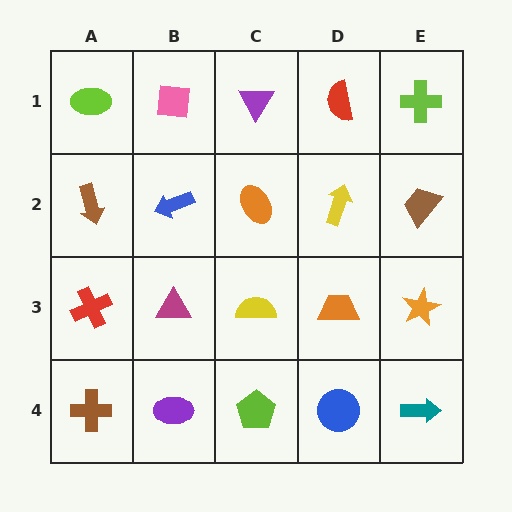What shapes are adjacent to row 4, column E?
An orange star (row 3, column E), a blue circle (row 4, column D).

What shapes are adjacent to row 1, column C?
An orange ellipse (row 2, column C), a pink square (row 1, column B), a red semicircle (row 1, column D).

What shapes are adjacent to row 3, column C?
An orange ellipse (row 2, column C), a lime pentagon (row 4, column C), a magenta triangle (row 3, column B), an orange trapezoid (row 3, column D).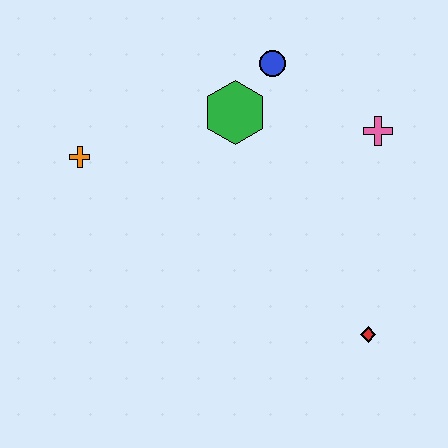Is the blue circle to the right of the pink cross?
No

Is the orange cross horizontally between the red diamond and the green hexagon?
No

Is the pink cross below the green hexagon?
Yes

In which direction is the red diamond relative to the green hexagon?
The red diamond is below the green hexagon.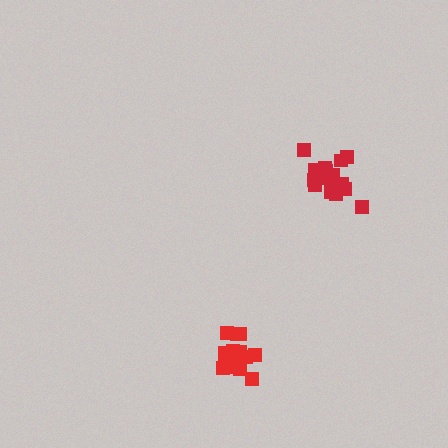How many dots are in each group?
Group 1: 18 dots, Group 2: 17 dots (35 total).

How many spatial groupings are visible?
There are 2 spatial groupings.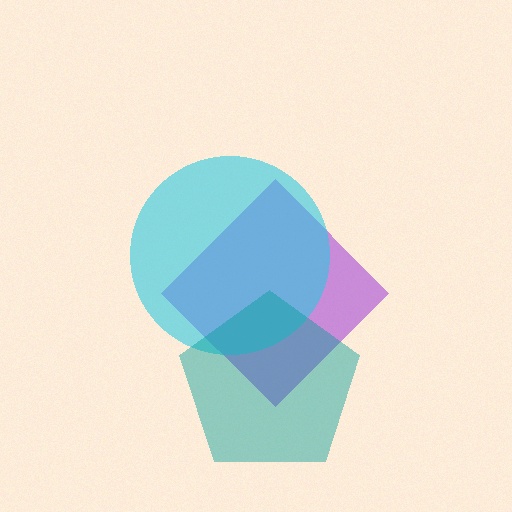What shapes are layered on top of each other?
The layered shapes are: a purple diamond, a cyan circle, a teal pentagon.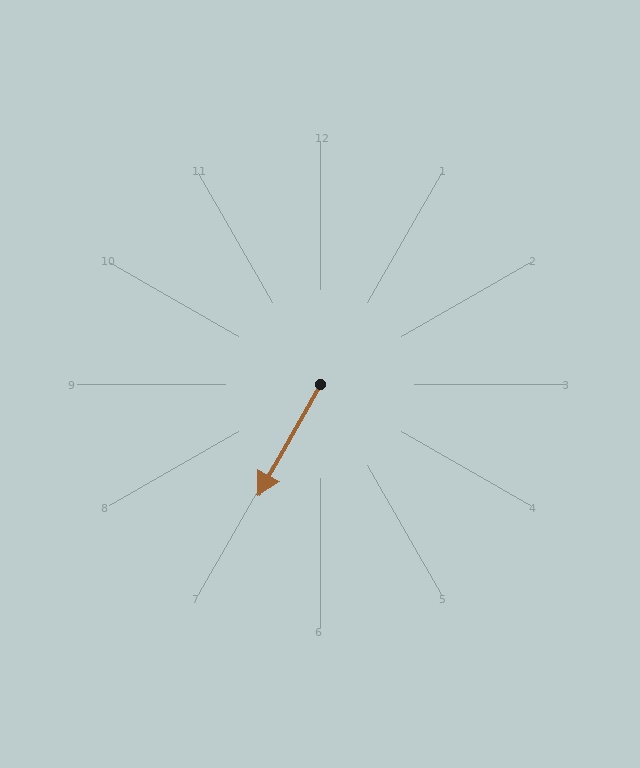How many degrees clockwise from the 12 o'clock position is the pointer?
Approximately 209 degrees.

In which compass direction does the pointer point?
Southwest.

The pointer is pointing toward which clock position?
Roughly 7 o'clock.